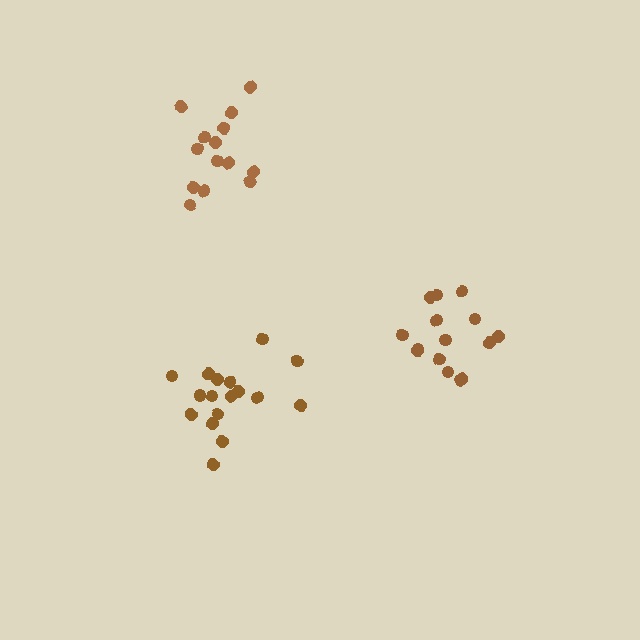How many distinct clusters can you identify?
There are 3 distinct clusters.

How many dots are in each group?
Group 1: 15 dots, Group 2: 17 dots, Group 3: 14 dots (46 total).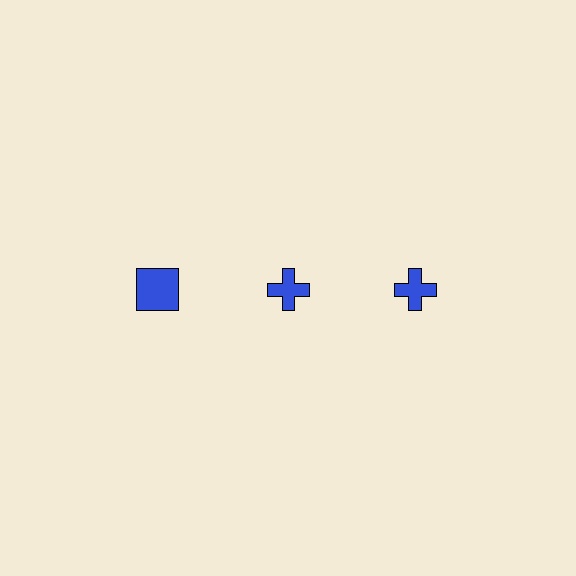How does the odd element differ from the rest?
It has a different shape: square instead of cross.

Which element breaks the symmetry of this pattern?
The blue square in the top row, leftmost column breaks the symmetry. All other shapes are blue crosses.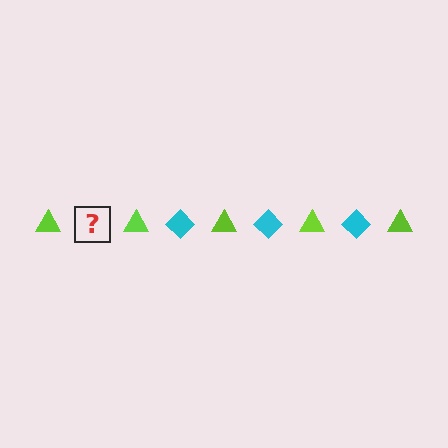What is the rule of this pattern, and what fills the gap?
The rule is that the pattern alternates between lime triangle and cyan diamond. The gap should be filled with a cyan diamond.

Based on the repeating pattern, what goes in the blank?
The blank should be a cyan diamond.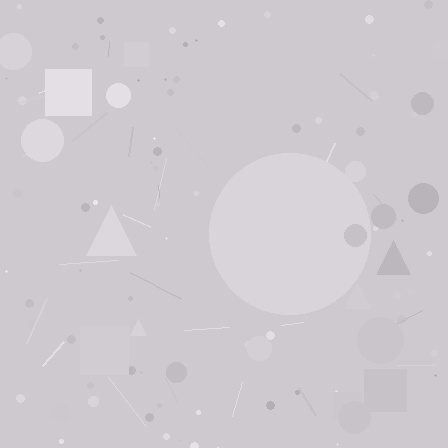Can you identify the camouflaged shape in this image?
The camouflaged shape is a circle.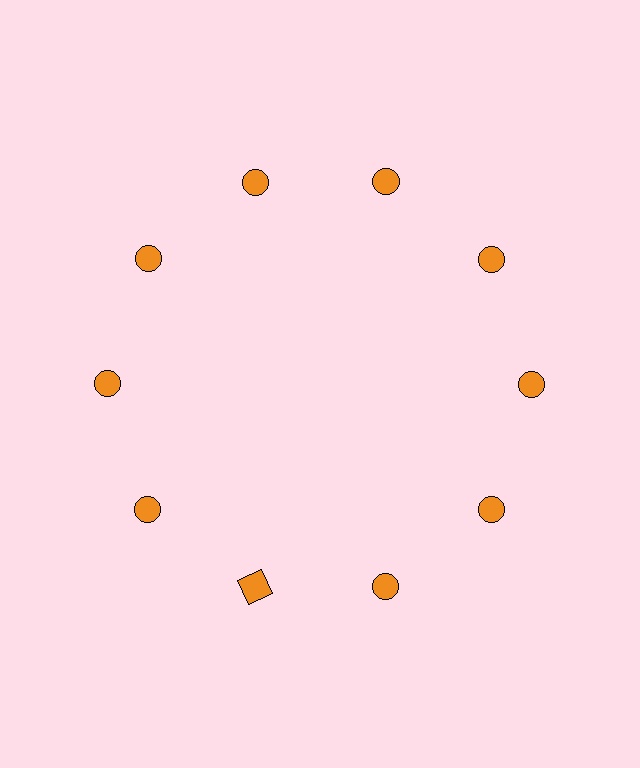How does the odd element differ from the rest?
It has a different shape: square instead of circle.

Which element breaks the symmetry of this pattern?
The orange square at roughly the 7 o'clock position breaks the symmetry. All other shapes are orange circles.